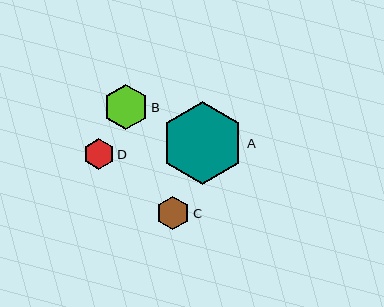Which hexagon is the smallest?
Hexagon D is the smallest with a size of approximately 31 pixels.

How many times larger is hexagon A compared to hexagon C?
Hexagon A is approximately 2.5 times the size of hexagon C.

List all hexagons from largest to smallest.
From largest to smallest: A, B, C, D.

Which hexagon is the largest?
Hexagon A is the largest with a size of approximately 83 pixels.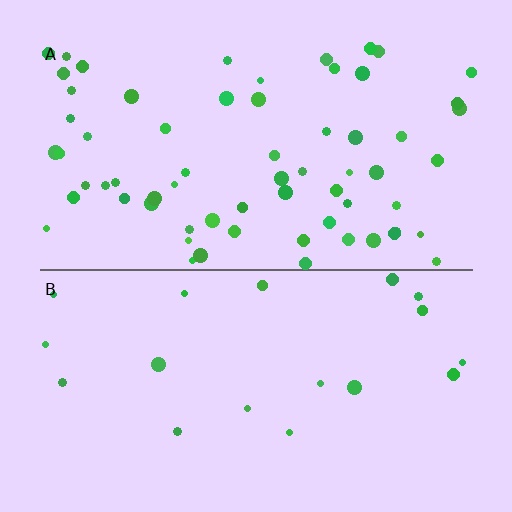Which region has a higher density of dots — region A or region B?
A (the top).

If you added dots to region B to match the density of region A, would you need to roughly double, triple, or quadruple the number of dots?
Approximately triple.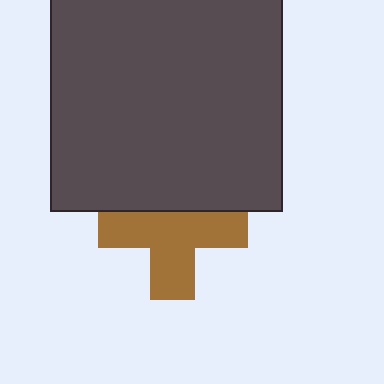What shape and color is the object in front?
The object in front is a dark gray square.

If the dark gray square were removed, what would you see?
You would see the complete brown cross.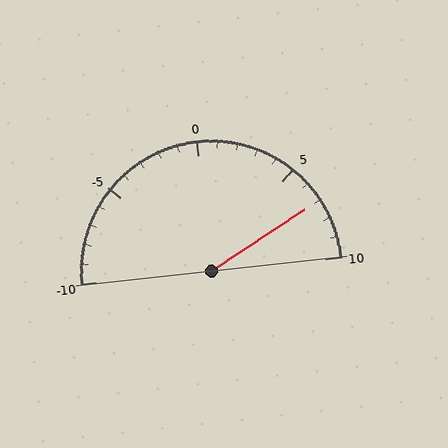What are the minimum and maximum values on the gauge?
The gauge ranges from -10 to 10.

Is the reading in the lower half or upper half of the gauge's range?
The reading is in the upper half of the range (-10 to 10).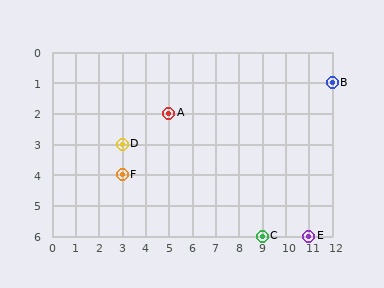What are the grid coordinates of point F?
Point F is at grid coordinates (3, 4).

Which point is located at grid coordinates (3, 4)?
Point F is at (3, 4).